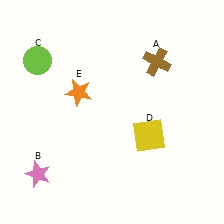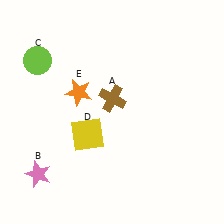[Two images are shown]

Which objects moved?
The objects that moved are: the brown cross (A), the yellow square (D).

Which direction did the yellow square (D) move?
The yellow square (D) moved left.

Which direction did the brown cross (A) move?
The brown cross (A) moved left.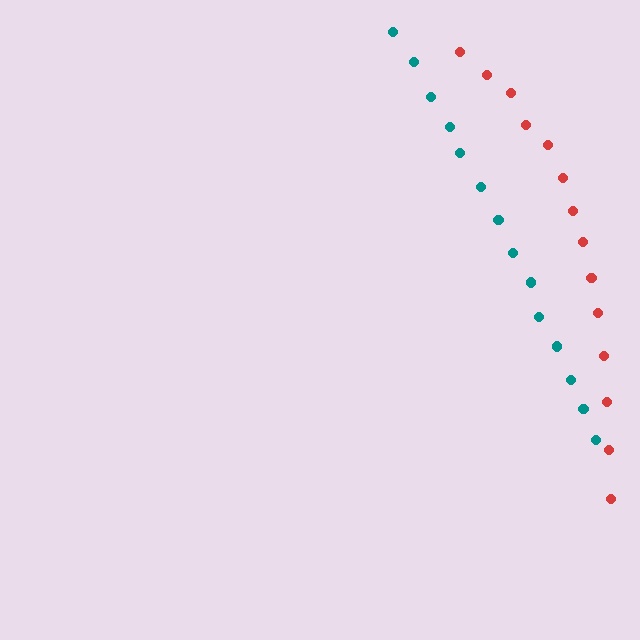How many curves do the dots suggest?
There are 2 distinct paths.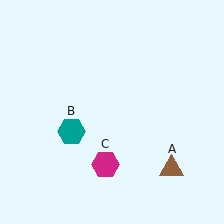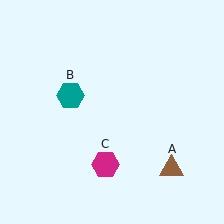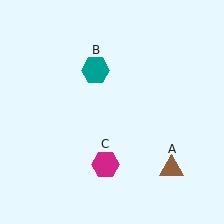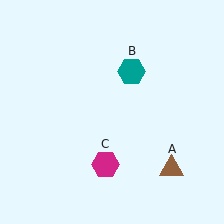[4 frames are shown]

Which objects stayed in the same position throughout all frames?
Brown triangle (object A) and magenta hexagon (object C) remained stationary.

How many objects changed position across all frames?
1 object changed position: teal hexagon (object B).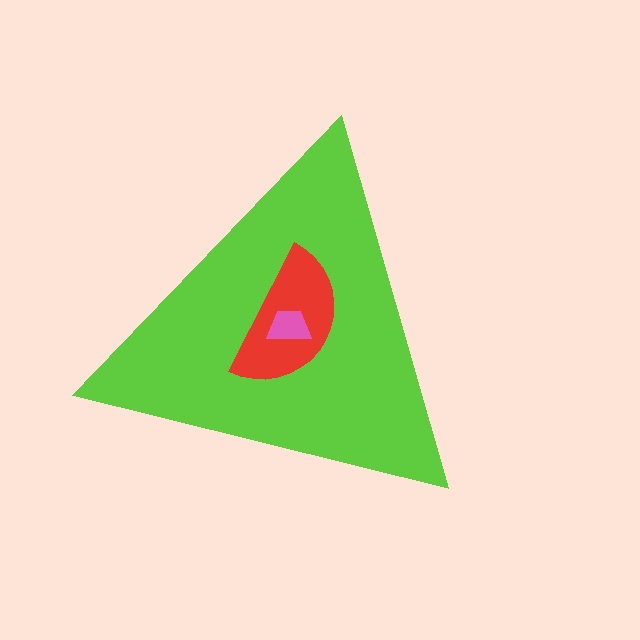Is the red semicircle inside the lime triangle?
Yes.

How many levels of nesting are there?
3.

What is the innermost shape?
The pink trapezoid.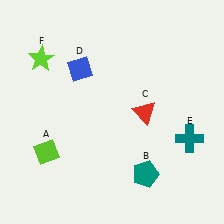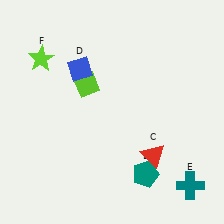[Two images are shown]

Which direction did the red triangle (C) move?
The red triangle (C) moved down.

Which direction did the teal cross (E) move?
The teal cross (E) moved down.